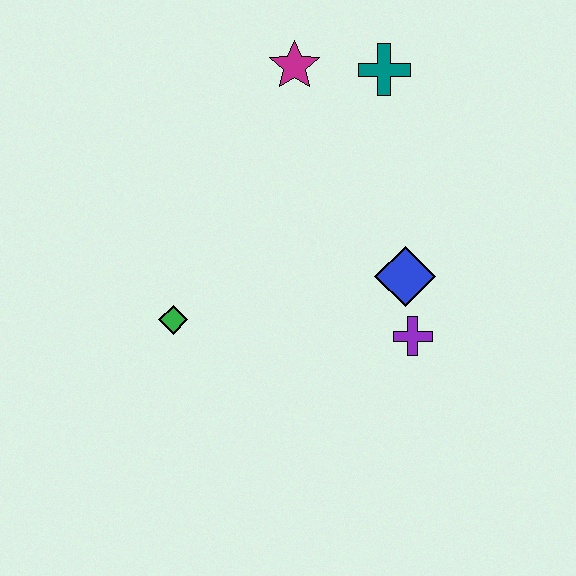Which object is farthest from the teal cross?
The green diamond is farthest from the teal cross.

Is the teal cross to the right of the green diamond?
Yes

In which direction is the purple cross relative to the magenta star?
The purple cross is below the magenta star.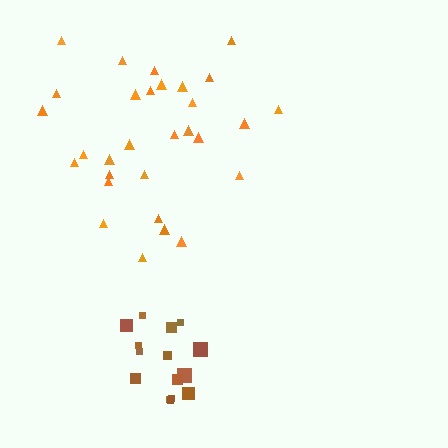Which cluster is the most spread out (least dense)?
Orange.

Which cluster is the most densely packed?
Brown.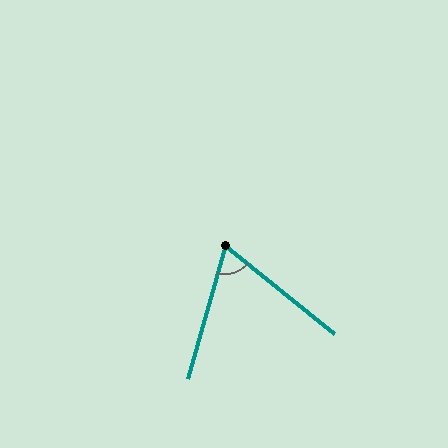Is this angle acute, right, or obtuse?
It is acute.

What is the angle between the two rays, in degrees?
Approximately 67 degrees.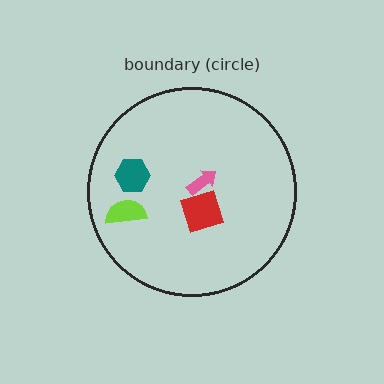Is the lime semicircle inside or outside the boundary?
Inside.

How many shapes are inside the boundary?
4 inside, 0 outside.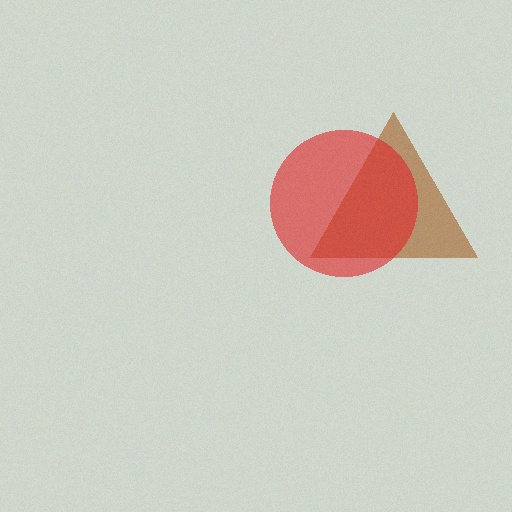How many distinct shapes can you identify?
There are 2 distinct shapes: a brown triangle, a red circle.